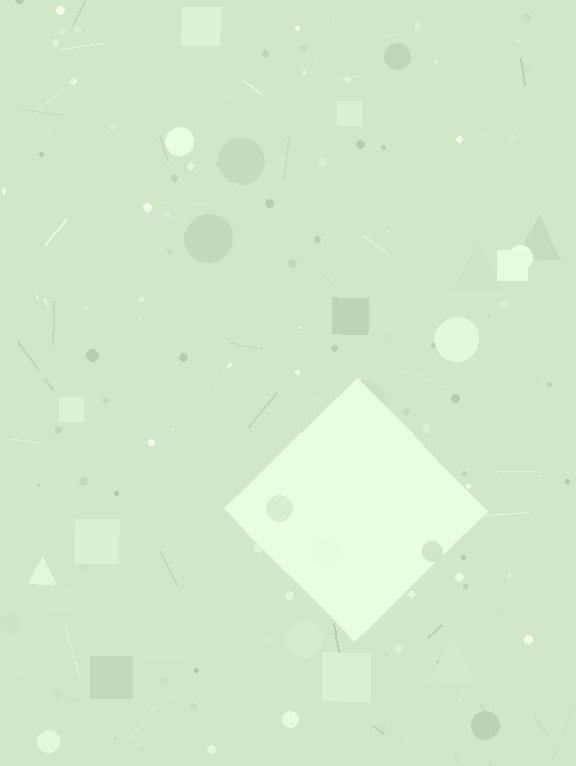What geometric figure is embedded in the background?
A diamond is embedded in the background.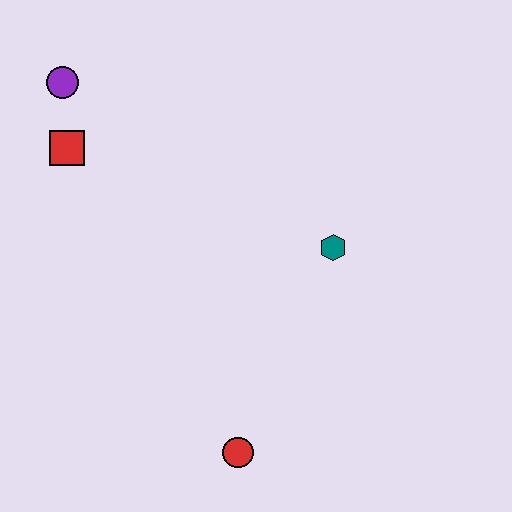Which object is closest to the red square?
The purple circle is closest to the red square.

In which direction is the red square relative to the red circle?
The red square is above the red circle.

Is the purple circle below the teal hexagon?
No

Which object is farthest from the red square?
The red circle is farthest from the red square.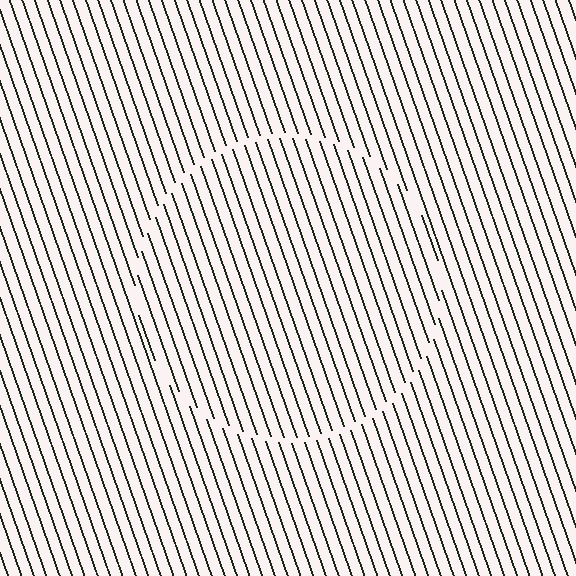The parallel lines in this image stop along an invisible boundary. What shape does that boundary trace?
An illusory circle. The interior of the shape contains the same grating, shifted by half a period — the contour is defined by the phase discontinuity where line-ends from the inner and outer gratings abut.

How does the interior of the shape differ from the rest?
The interior of the shape contains the same grating, shifted by half a period — the contour is defined by the phase discontinuity where line-ends from the inner and outer gratings abut.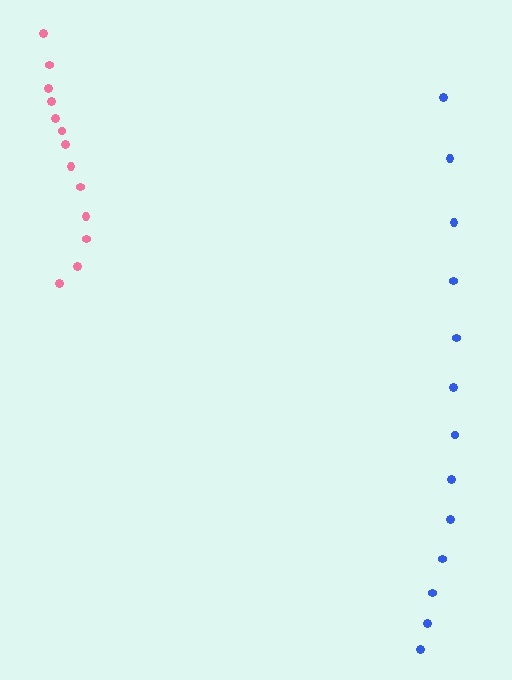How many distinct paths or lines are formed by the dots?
There are 2 distinct paths.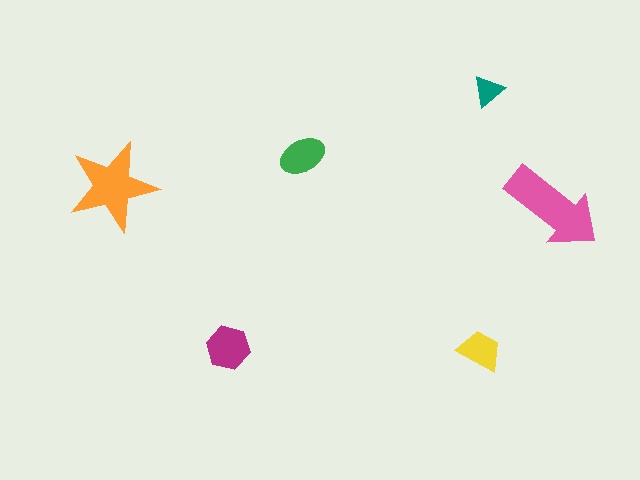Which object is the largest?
The pink arrow.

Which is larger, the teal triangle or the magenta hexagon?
The magenta hexagon.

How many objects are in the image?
There are 6 objects in the image.